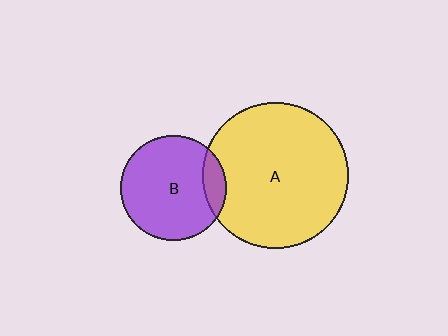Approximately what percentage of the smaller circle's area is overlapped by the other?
Approximately 15%.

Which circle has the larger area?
Circle A (yellow).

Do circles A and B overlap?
Yes.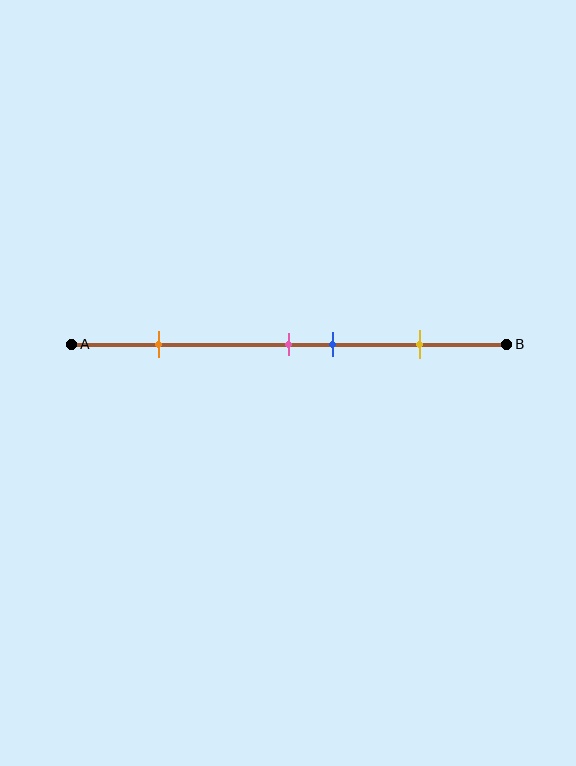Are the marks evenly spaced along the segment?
No, the marks are not evenly spaced.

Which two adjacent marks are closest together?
The pink and blue marks are the closest adjacent pair.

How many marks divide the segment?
There are 4 marks dividing the segment.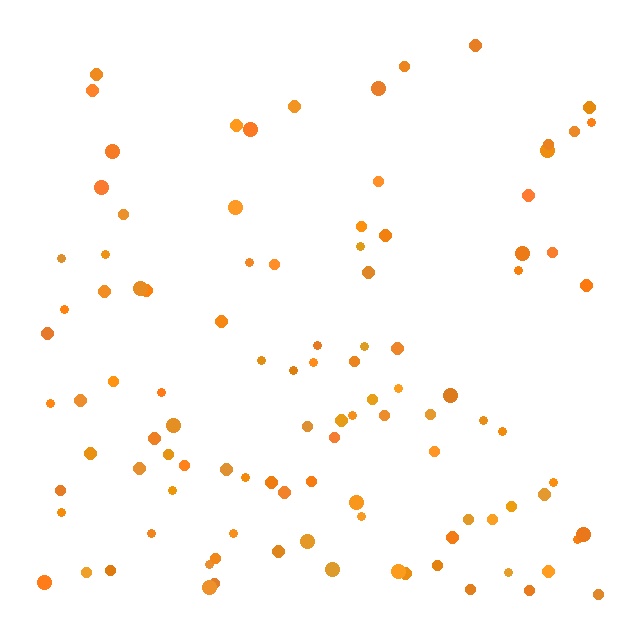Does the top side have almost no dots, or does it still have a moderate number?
Still a moderate number, just noticeably fewer than the bottom.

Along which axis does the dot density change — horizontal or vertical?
Vertical.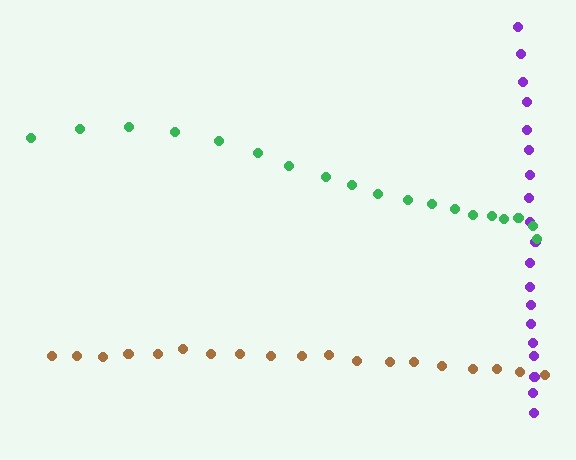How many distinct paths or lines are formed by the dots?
There are 3 distinct paths.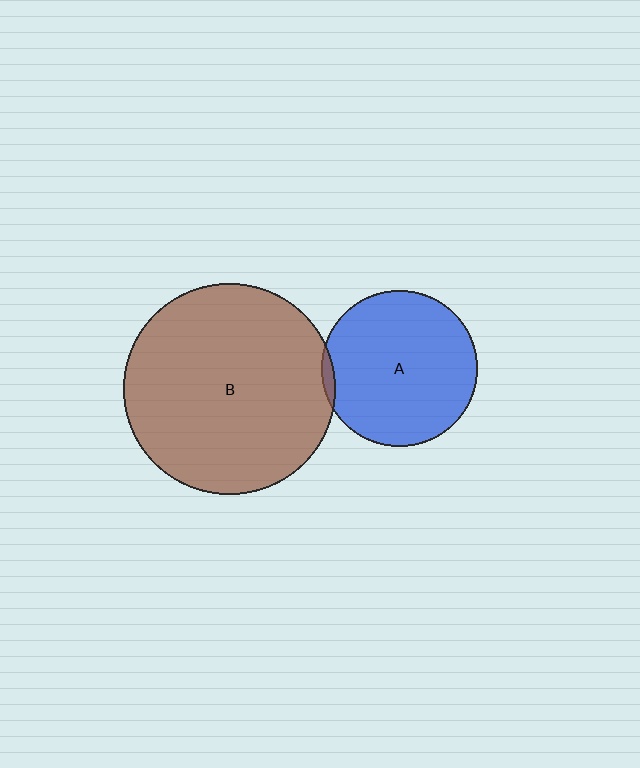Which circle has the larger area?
Circle B (brown).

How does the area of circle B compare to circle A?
Approximately 1.8 times.